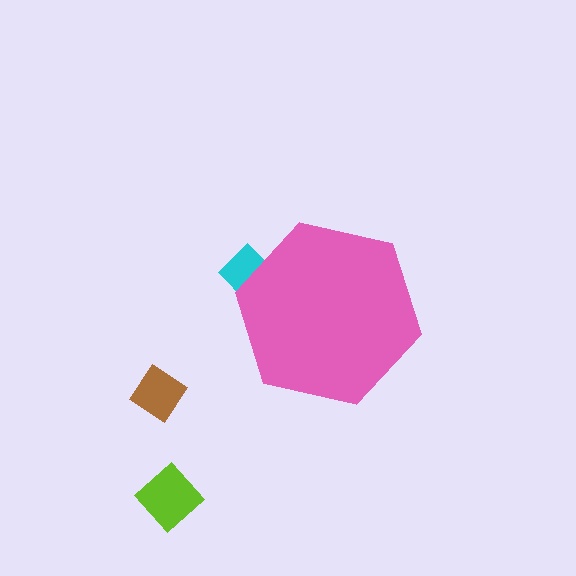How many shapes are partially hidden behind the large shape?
1 shape is partially hidden.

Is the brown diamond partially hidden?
No, the brown diamond is fully visible.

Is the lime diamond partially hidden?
No, the lime diamond is fully visible.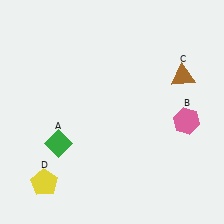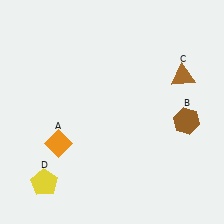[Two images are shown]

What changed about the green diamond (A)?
In Image 1, A is green. In Image 2, it changed to orange.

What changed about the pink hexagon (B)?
In Image 1, B is pink. In Image 2, it changed to brown.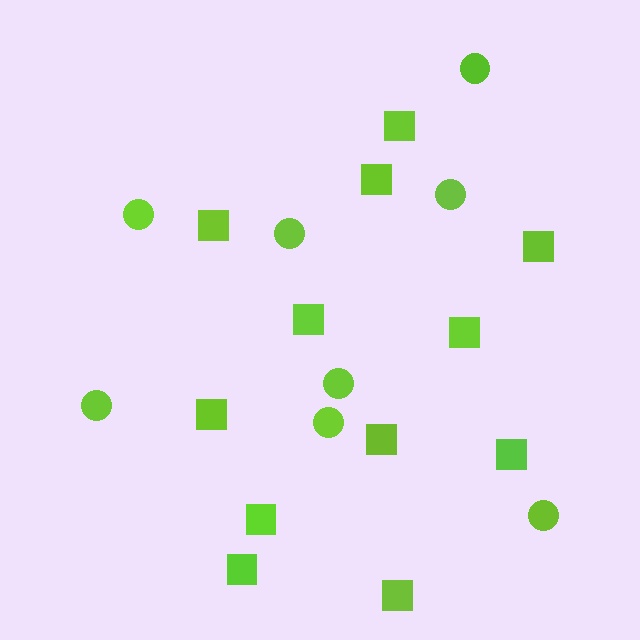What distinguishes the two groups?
There are 2 groups: one group of squares (12) and one group of circles (8).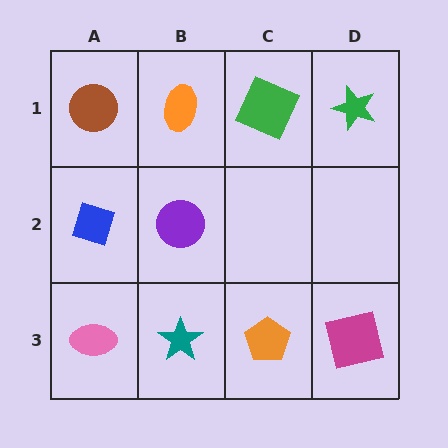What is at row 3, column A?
A pink ellipse.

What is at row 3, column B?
A teal star.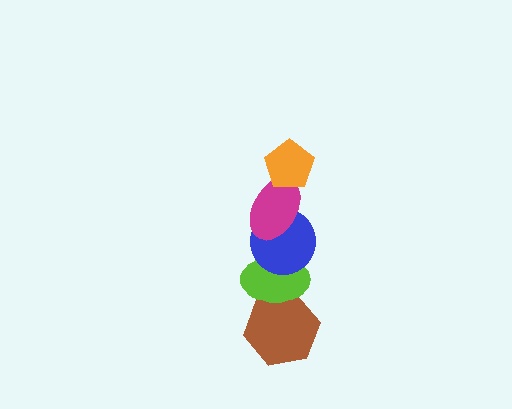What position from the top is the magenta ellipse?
The magenta ellipse is 2nd from the top.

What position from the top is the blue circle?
The blue circle is 3rd from the top.